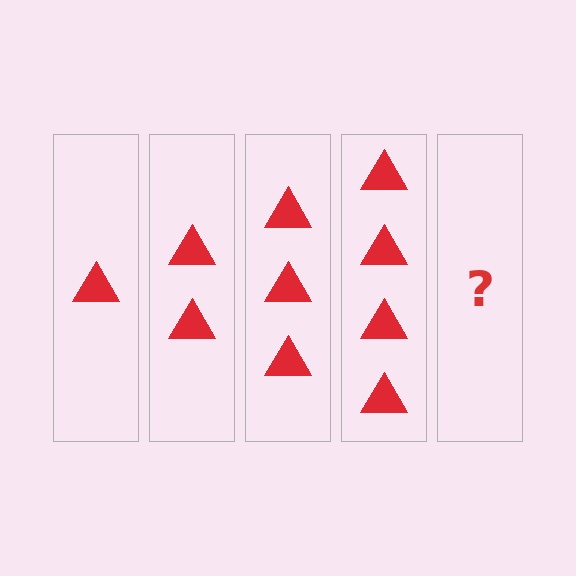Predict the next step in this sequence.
The next step is 5 triangles.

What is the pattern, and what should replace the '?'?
The pattern is that each step adds one more triangle. The '?' should be 5 triangles.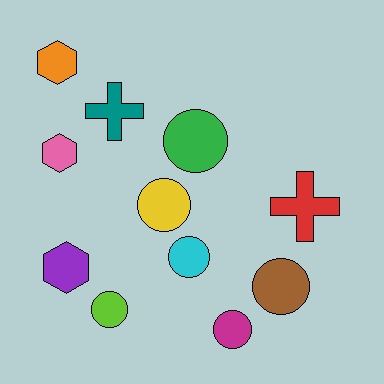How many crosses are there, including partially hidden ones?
There are 2 crosses.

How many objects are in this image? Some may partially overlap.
There are 11 objects.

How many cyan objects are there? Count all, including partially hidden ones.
There is 1 cyan object.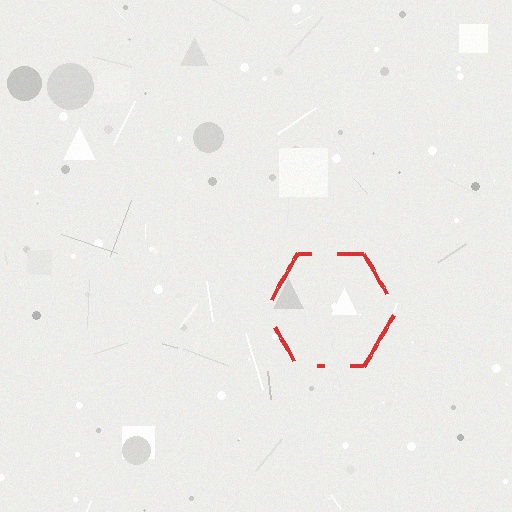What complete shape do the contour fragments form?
The contour fragments form a hexagon.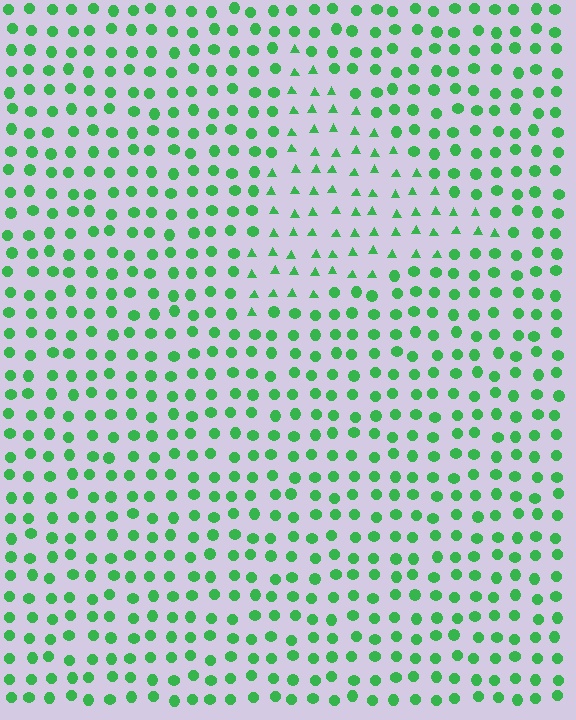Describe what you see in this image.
The image is filled with small green elements arranged in a uniform grid. A triangle-shaped region contains triangles, while the surrounding area contains circles. The boundary is defined purely by the change in element shape.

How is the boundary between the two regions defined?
The boundary is defined by a change in element shape: triangles inside vs. circles outside. All elements share the same color and spacing.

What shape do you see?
I see a triangle.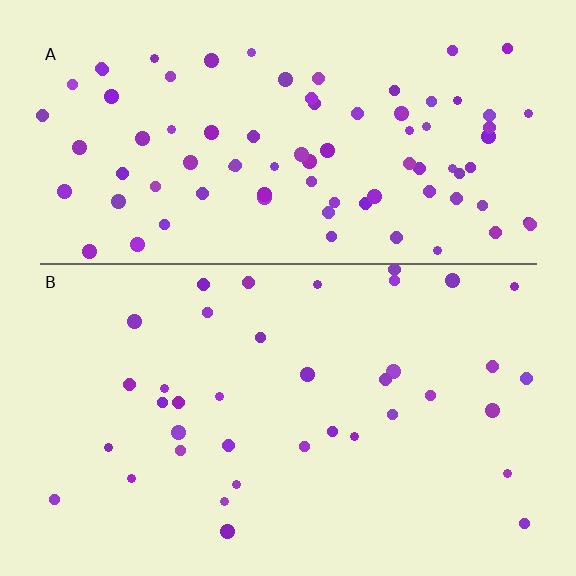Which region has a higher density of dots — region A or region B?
A (the top).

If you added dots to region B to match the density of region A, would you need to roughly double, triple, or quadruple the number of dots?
Approximately double.